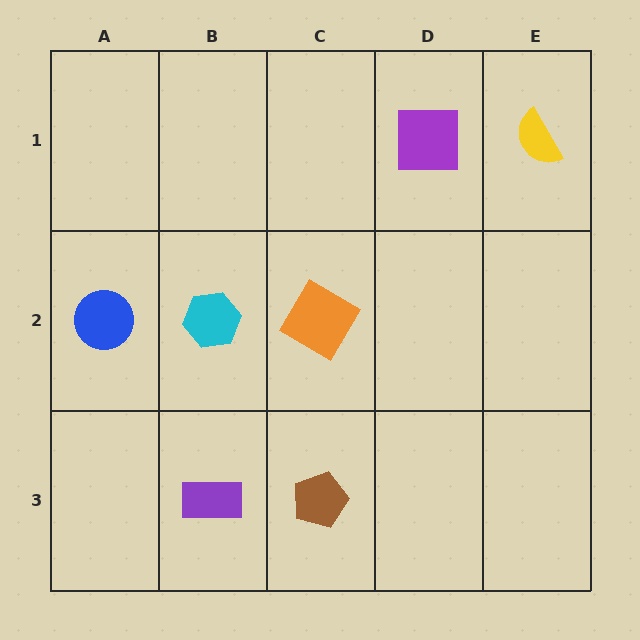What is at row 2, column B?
A cyan hexagon.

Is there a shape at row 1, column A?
No, that cell is empty.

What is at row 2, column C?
An orange diamond.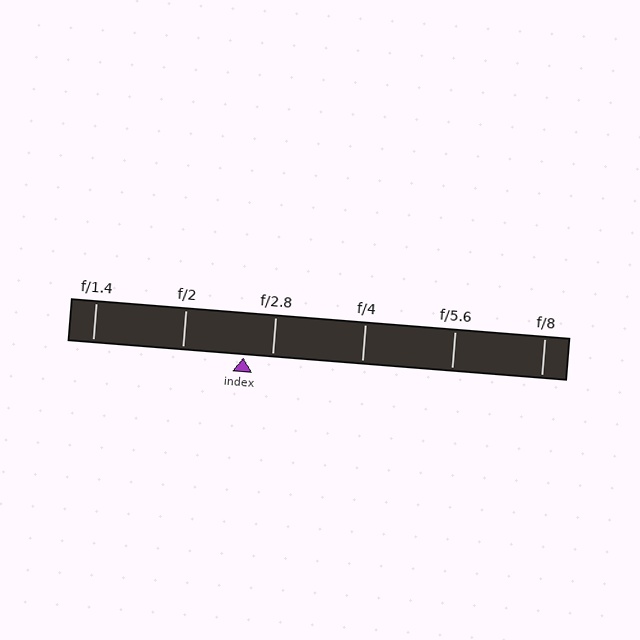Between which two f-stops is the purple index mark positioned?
The index mark is between f/2 and f/2.8.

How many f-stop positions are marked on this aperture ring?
There are 6 f-stop positions marked.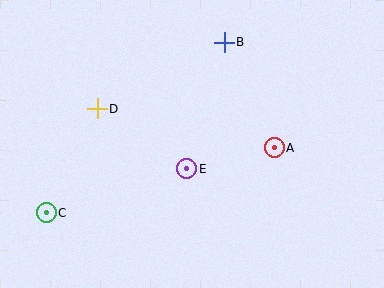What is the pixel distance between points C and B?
The distance between C and B is 247 pixels.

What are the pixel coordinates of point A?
Point A is at (274, 148).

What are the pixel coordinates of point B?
Point B is at (224, 42).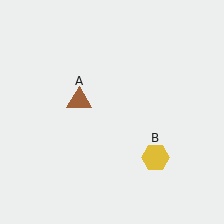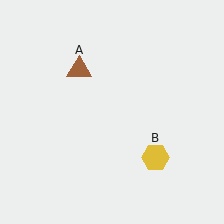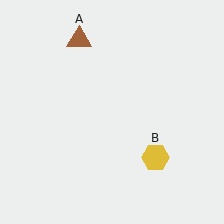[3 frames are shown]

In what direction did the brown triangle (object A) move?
The brown triangle (object A) moved up.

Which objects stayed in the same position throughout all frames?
Yellow hexagon (object B) remained stationary.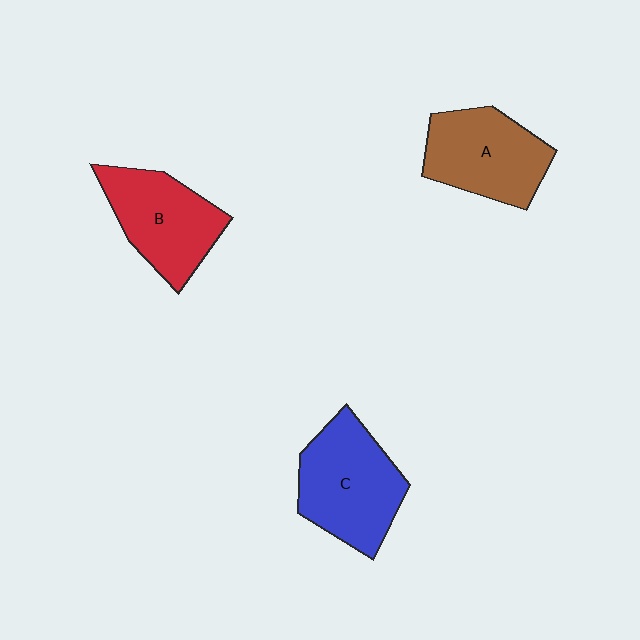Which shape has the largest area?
Shape C (blue).